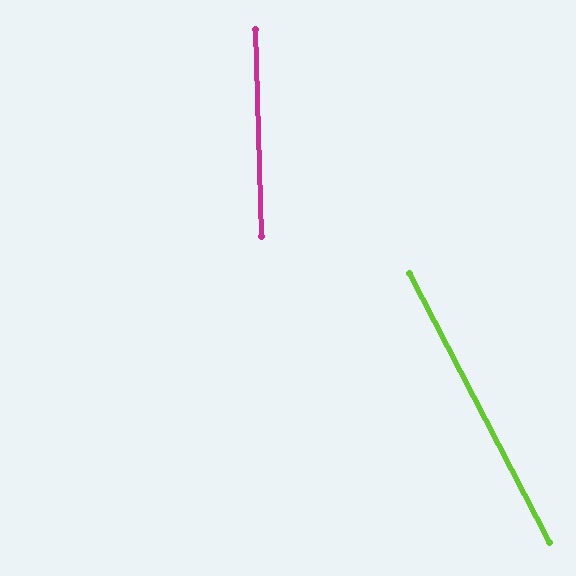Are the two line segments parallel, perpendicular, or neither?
Neither parallel nor perpendicular — they differ by about 26°.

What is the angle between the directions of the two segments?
Approximately 26 degrees.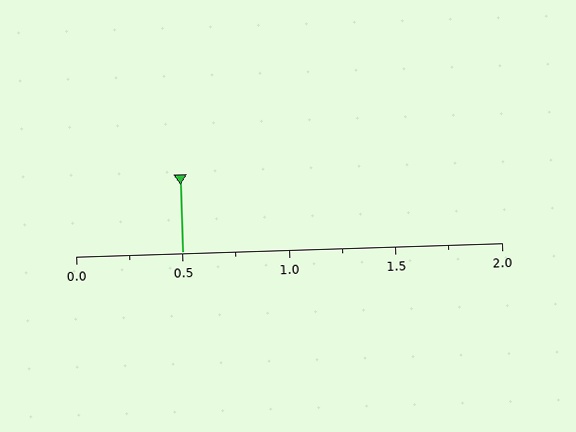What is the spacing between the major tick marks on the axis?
The major ticks are spaced 0.5 apart.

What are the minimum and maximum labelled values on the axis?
The axis runs from 0.0 to 2.0.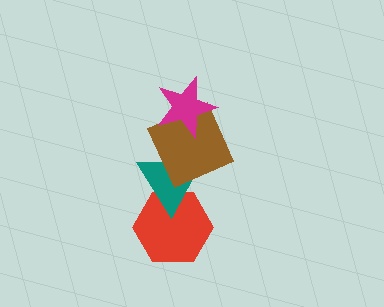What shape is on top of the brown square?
The magenta star is on top of the brown square.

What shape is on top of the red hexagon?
The teal triangle is on top of the red hexagon.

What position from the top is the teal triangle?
The teal triangle is 3rd from the top.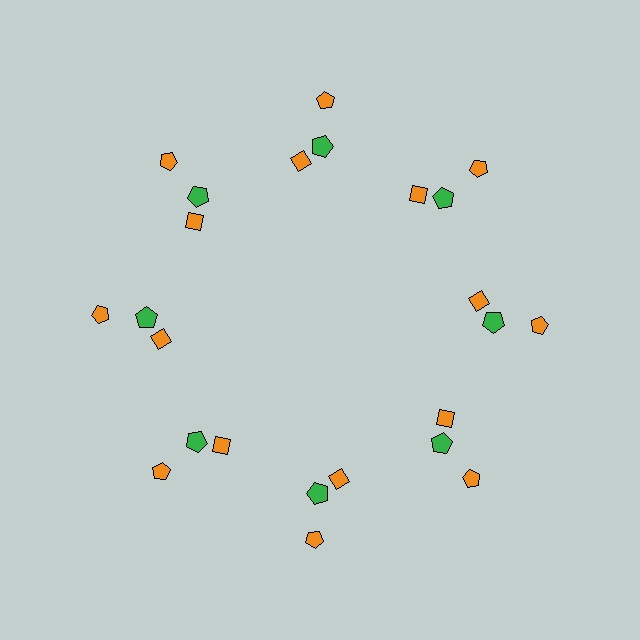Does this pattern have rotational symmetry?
Yes, this pattern has 8-fold rotational symmetry. It looks the same after rotating 45 degrees around the center.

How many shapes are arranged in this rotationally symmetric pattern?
There are 24 shapes, arranged in 8 groups of 3.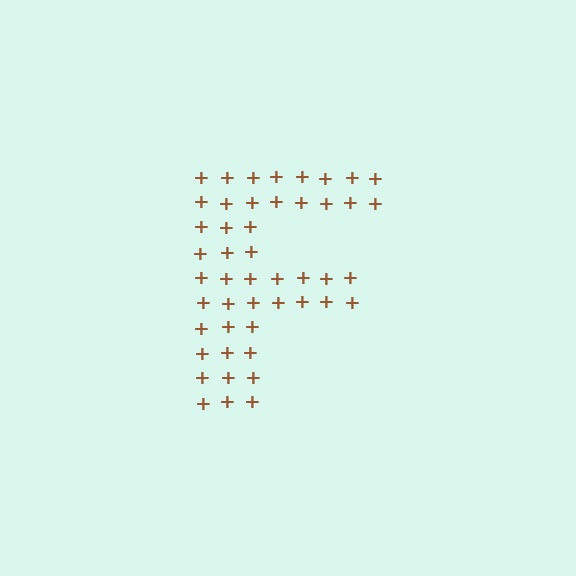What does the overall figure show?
The overall figure shows the letter F.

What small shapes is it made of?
It is made of small plus signs.